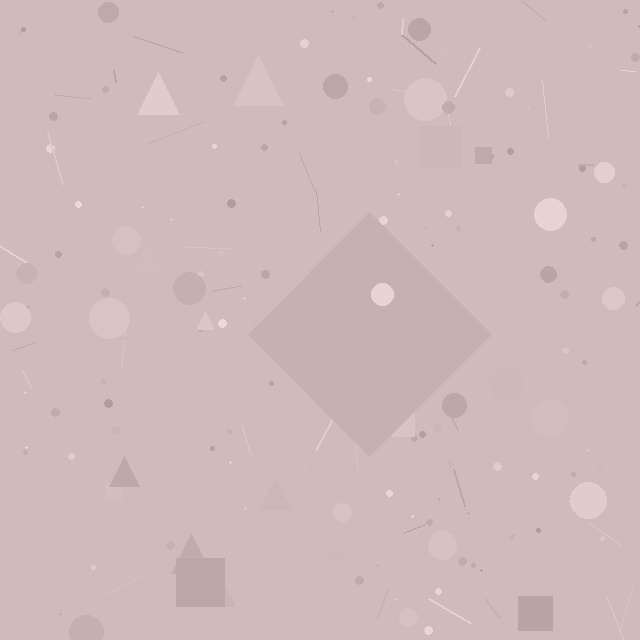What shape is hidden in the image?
A diamond is hidden in the image.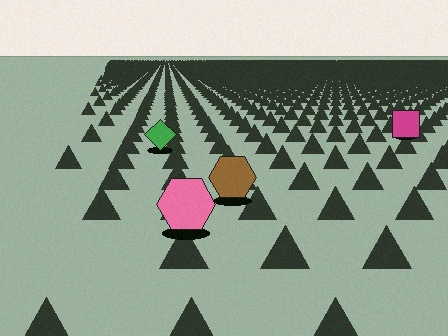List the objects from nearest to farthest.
From nearest to farthest: the pink hexagon, the brown hexagon, the green diamond, the magenta square.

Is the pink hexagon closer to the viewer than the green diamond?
Yes. The pink hexagon is closer — you can tell from the texture gradient: the ground texture is coarser near it.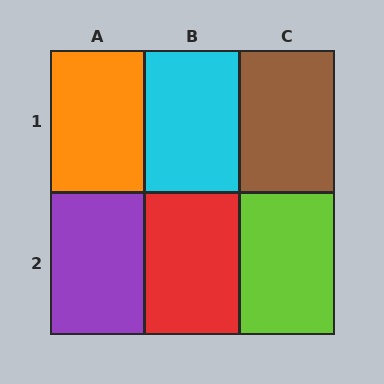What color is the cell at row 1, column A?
Orange.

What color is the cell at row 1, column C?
Brown.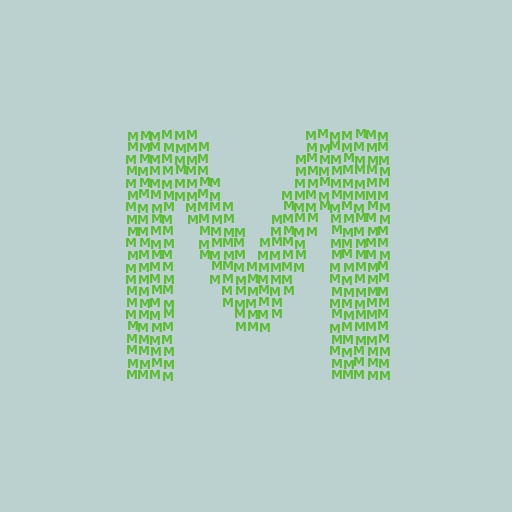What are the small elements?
The small elements are letter M's.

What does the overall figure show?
The overall figure shows the letter M.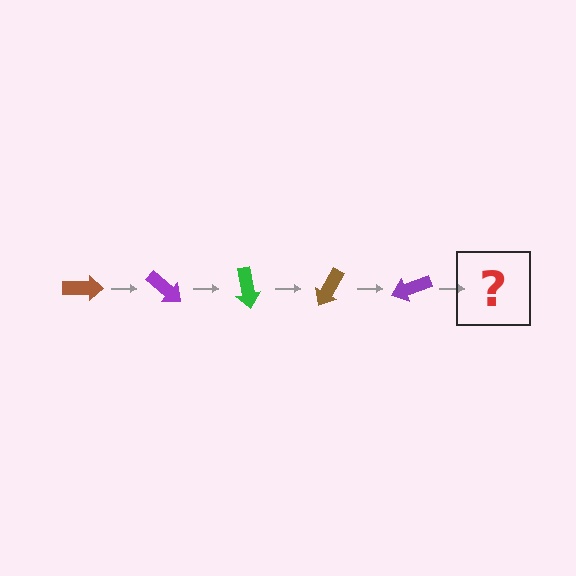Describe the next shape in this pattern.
It should be a green arrow, rotated 200 degrees from the start.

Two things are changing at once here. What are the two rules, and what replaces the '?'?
The two rules are that it rotates 40 degrees each step and the color cycles through brown, purple, and green. The '?' should be a green arrow, rotated 200 degrees from the start.